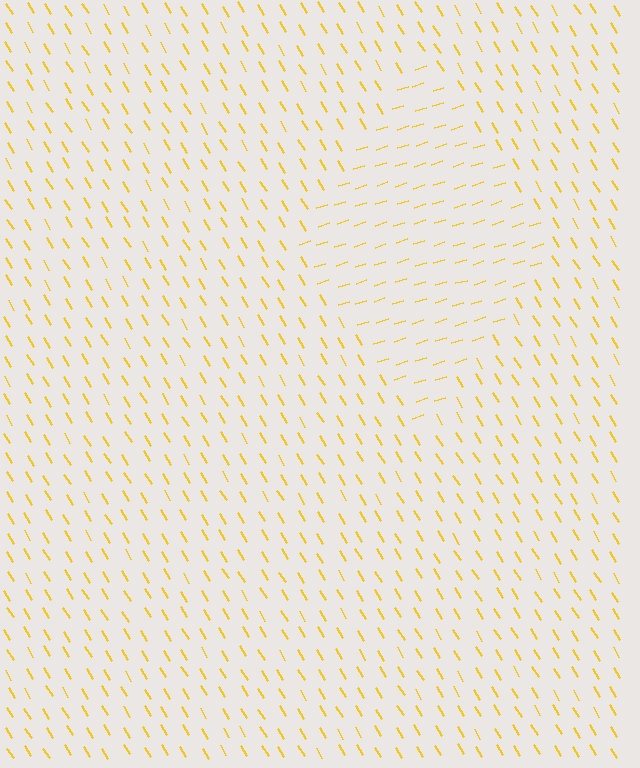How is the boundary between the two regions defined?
The boundary is defined purely by a change in line orientation (approximately 76 degrees difference). All lines are the same color and thickness.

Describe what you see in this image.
The image is filled with small yellow line segments. A diamond region in the image has lines oriented differently from the surrounding lines, creating a visible texture boundary.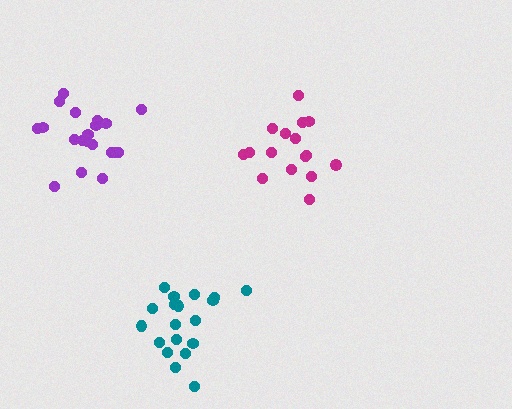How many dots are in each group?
Group 1: 20 dots, Group 2: 19 dots, Group 3: 16 dots (55 total).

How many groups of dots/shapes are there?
There are 3 groups.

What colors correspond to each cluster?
The clusters are colored: purple, teal, magenta.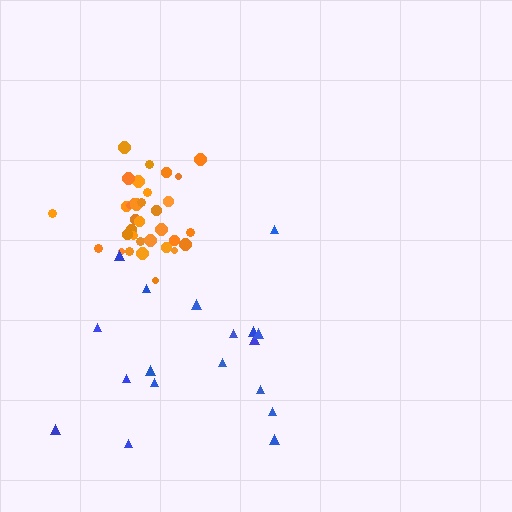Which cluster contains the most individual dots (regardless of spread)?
Orange (35).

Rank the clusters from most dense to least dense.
orange, blue.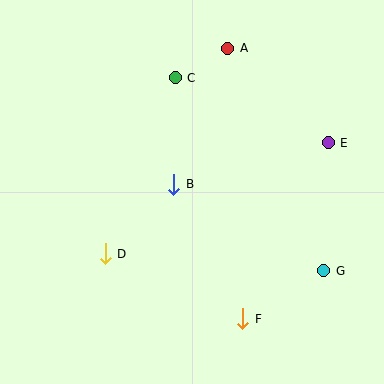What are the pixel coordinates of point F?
Point F is at (243, 319).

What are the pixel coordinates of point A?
Point A is at (228, 48).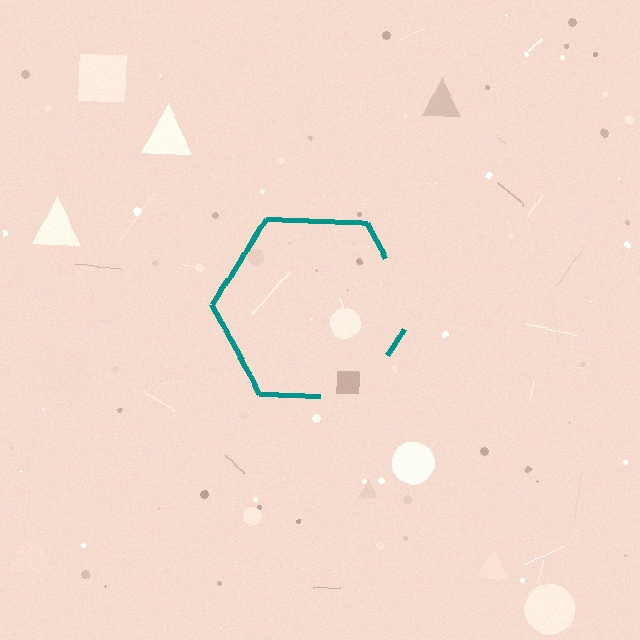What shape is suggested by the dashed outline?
The dashed outline suggests a hexagon.